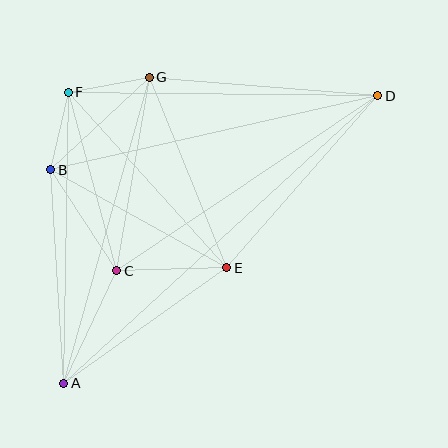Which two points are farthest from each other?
Points A and D are farthest from each other.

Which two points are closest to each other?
Points B and F are closest to each other.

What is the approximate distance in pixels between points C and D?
The distance between C and D is approximately 314 pixels.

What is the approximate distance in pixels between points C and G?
The distance between C and G is approximately 196 pixels.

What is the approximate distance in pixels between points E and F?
The distance between E and F is approximately 237 pixels.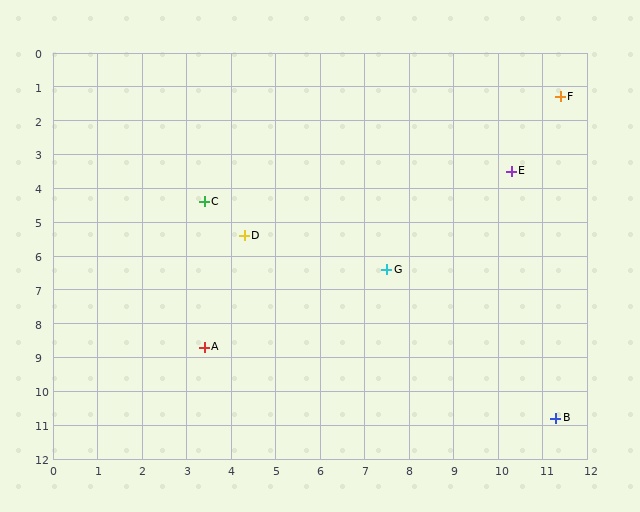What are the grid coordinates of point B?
Point B is at approximately (11.3, 10.8).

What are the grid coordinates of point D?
Point D is at approximately (4.3, 5.4).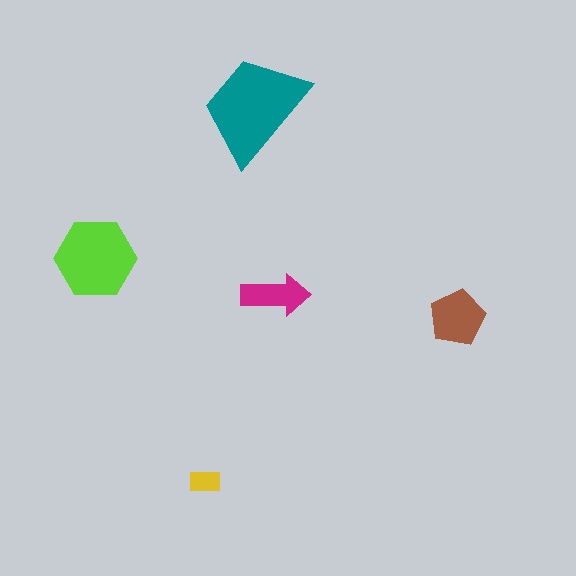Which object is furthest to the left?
The lime hexagon is leftmost.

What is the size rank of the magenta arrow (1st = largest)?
4th.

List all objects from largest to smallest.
The teal trapezoid, the lime hexagon, the brown pentagon, the magenta arrow, the yellow rectangle.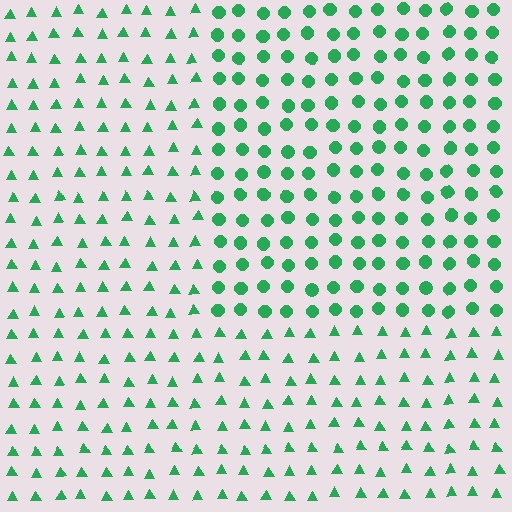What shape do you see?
I see a rectangle.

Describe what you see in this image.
The image is filled with small green elements arranged in a uniform grid. A rectangle-shaped region contains circles, while the surrounding area contains triangles. The boundary is defined purely by the change in element shape.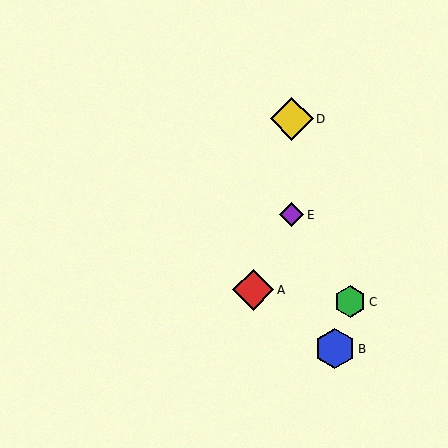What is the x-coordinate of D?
Object D is at x≈292.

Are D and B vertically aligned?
No, D is at x≈292 and B is at x≈335.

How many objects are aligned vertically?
2 objects (D, E) are aligned vertically.